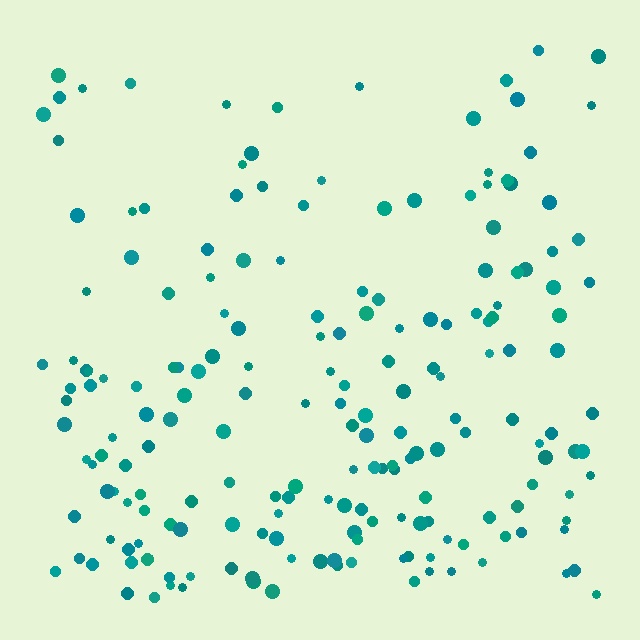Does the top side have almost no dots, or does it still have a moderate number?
Still a moderate number, just noticeably fewer than the bottom.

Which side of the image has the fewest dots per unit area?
The top.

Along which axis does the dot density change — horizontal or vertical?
Vertical.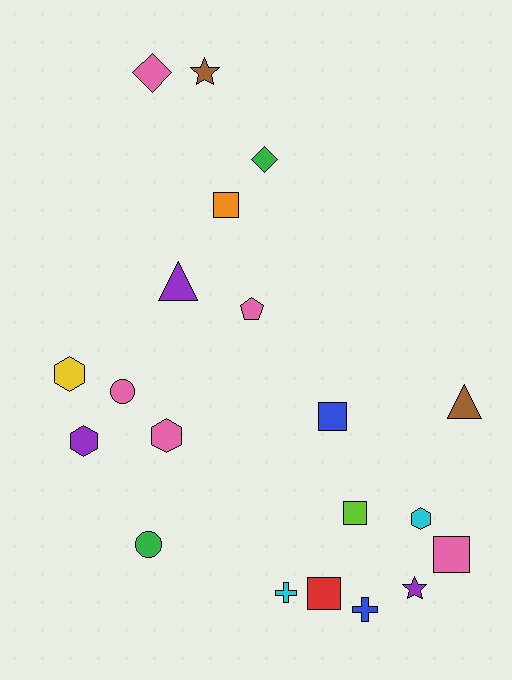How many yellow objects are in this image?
There is 1 yellow object.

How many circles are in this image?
There are 2 circles.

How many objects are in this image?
There are 20 objects.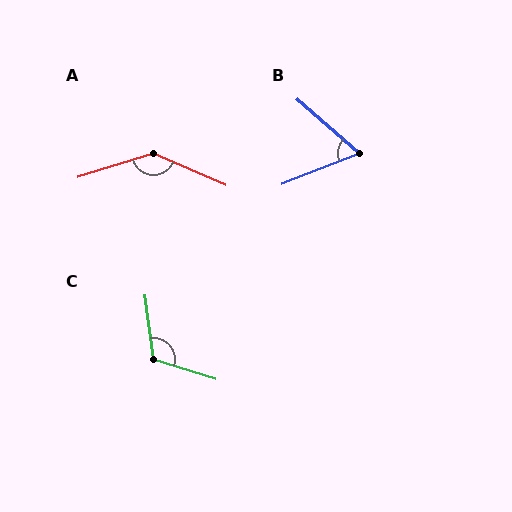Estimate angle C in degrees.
Approximately 115 degrees.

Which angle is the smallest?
B, at approximately 62 degrees.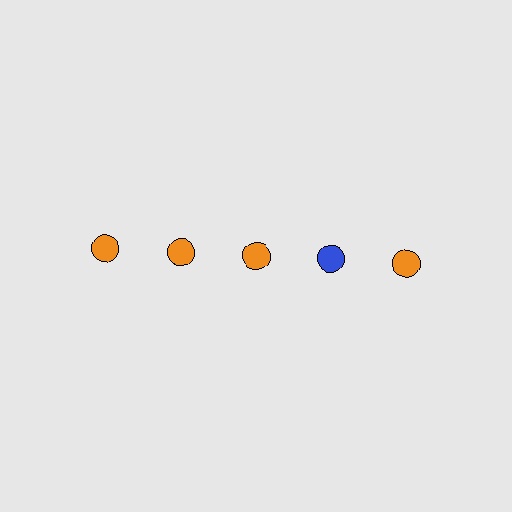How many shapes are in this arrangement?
There are 5 shapes arranged in a grid pattern.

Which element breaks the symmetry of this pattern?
The blue circle in the top row, second from right column breaks the symmetry. All other shapes are orange circles.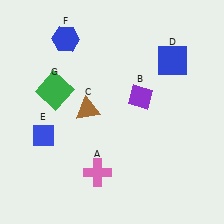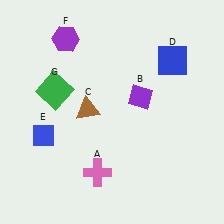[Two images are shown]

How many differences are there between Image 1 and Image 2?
There is 1 difference between the two images.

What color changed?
The hexagon (F) changed from blue in Image 1 to purple in Image 2.